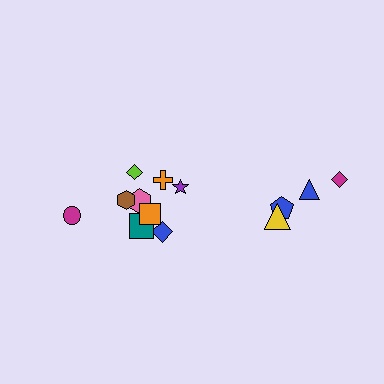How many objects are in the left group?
There are 8 objects.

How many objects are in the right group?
There are 5 objects.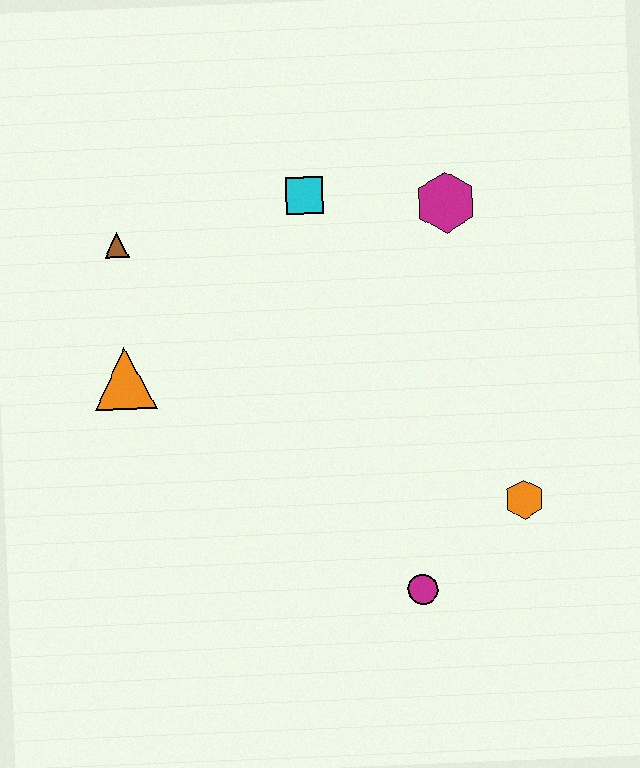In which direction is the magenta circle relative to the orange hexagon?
The magenta circle is to the left of the orange hexagon.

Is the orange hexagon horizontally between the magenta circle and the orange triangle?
No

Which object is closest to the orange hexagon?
The magenta circle is closest to the orange hexagon.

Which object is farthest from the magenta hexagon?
The magenta circle is farthest from the magenta hexagon.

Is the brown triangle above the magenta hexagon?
No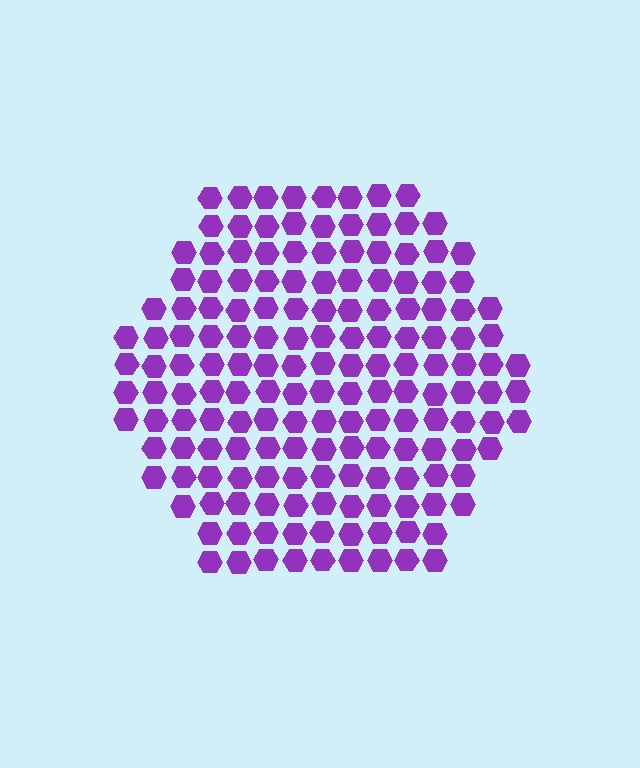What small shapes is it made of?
It is made of small hexagons.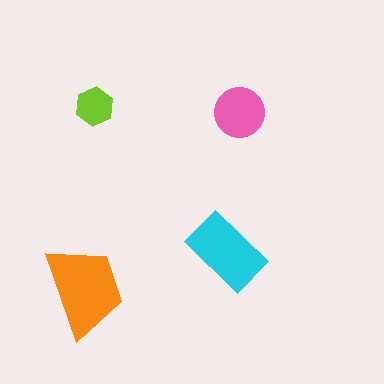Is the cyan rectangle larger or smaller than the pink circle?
Larger.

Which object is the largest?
The orange trapezoid.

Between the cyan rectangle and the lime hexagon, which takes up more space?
The cyan rectangle.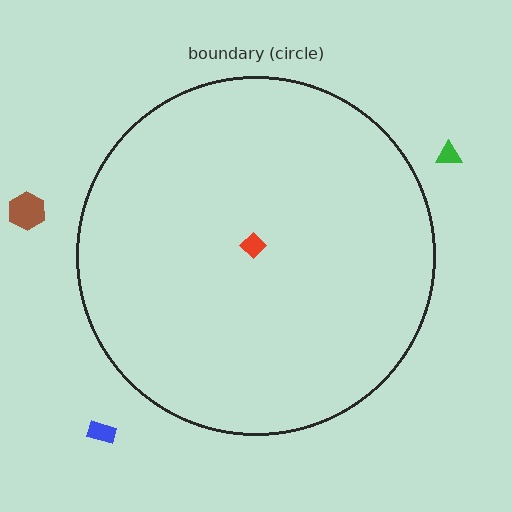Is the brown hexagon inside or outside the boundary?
Outside.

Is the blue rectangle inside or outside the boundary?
Outside.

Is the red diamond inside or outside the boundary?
Inside.